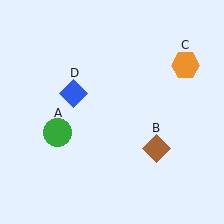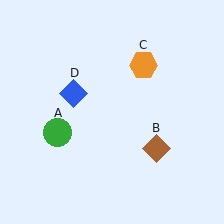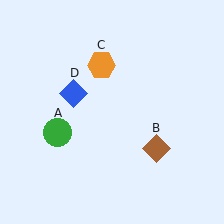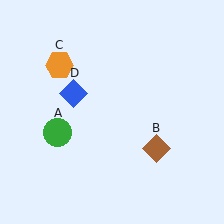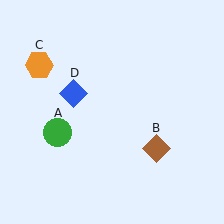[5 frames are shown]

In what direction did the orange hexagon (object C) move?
The orange hexagon (object C) moved left.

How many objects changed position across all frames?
1 object changed position: orange hexagon (object C).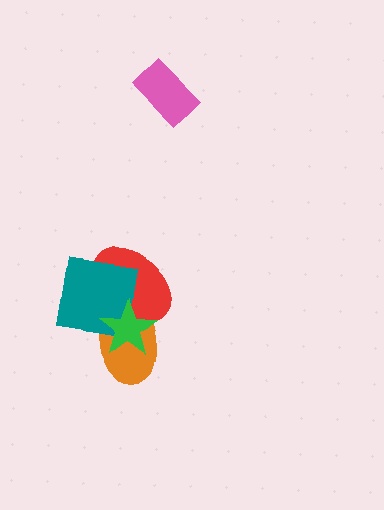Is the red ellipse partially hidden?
Yes, it is partially covered by another shape.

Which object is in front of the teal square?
The green star is in front of the teal square.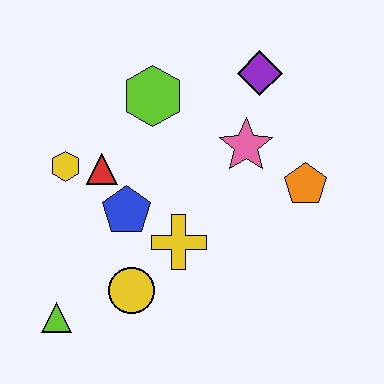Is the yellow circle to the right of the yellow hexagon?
Yes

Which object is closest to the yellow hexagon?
The red triangle is closest to the yellow hexagon.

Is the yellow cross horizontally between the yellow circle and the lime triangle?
No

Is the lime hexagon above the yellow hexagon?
Yes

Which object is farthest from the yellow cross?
The purple diamond is farthest from the yellow cross.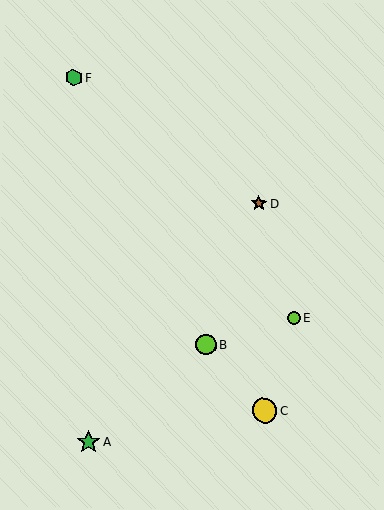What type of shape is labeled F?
Shape F is a green hexagon.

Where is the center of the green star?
The center of the green star is at (89, 442).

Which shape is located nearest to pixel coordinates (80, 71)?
The green hexagon (labeled F) at (73, 77) is nearest to that location.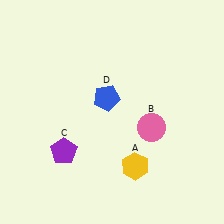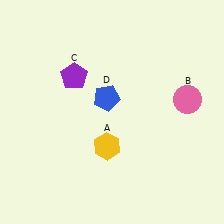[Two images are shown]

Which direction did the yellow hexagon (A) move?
The yellow hexagon (A) moved left.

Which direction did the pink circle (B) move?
The pink circle (B) moved right.